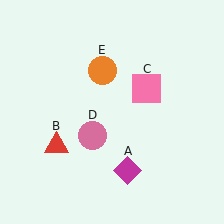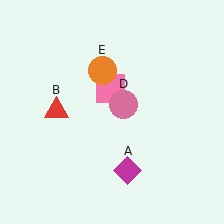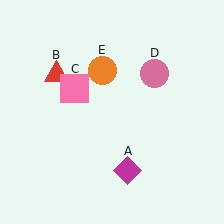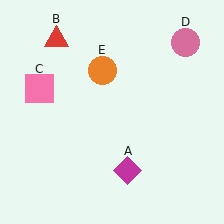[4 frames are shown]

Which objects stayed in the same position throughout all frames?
Magenta diamond (object A) and orange circle (object E) remained stationary.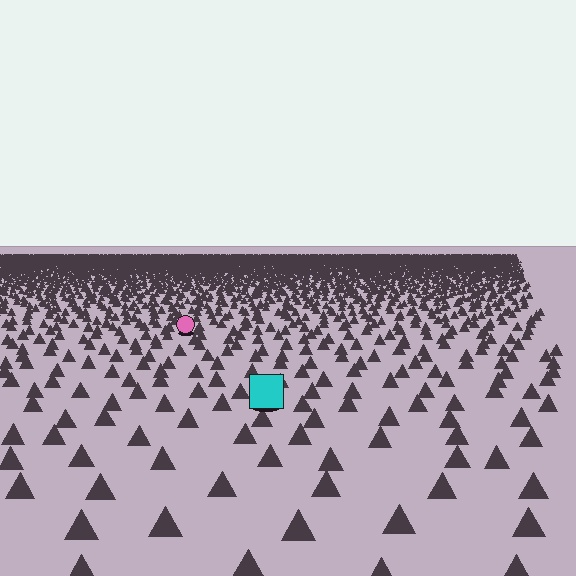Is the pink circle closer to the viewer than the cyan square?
No. The cyan square is closer — you can tell from the texture gradient: the ground texture is coarser near it.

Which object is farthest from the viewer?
The pink circle is farthest from the viewer. It appears smaller and the ground texture around it is denser.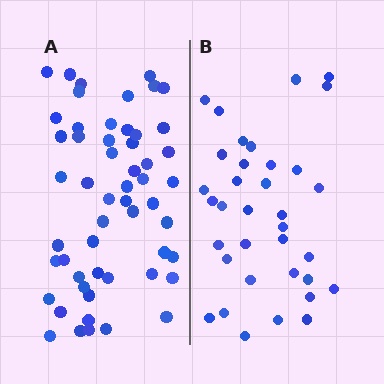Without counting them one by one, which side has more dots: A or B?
Region A (the left region) has more dots.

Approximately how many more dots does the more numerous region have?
Region A has approximately 20 more dots than region B.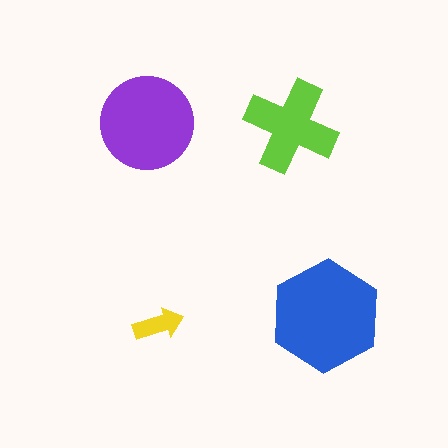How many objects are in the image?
There are 4 objects in the image.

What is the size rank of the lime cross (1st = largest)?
3rd.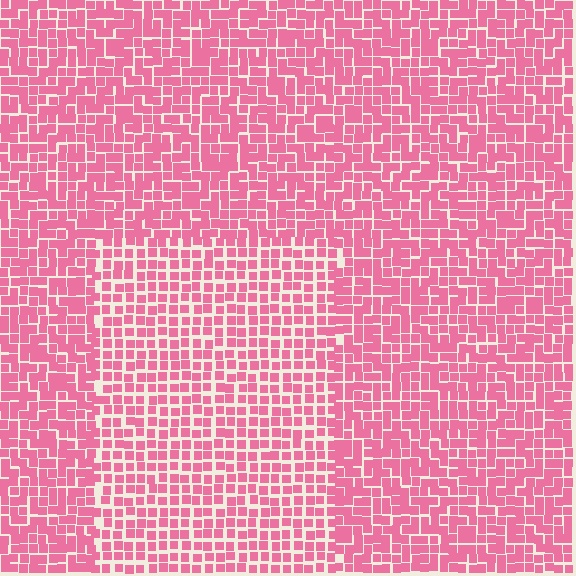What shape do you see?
I see a rectangle.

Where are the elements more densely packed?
The elements are more densely packed outside the rectangle boundary.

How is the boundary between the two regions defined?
The boundary is defined by a change in element density (approximately 1.4x ratio). All elements are the same color, size, and shape.